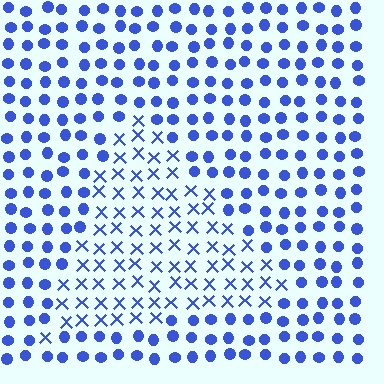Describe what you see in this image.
The image is filled with small blue elements arranged in a uniform grid. A triangle-shaped region contains X marks, while the surrounding area contains circles. The boundary is defined purely by the change in element shape.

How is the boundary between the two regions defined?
The boundary is defined by a change in element shape: X marks inside vs. circles outside. All elements share the same color and spacing.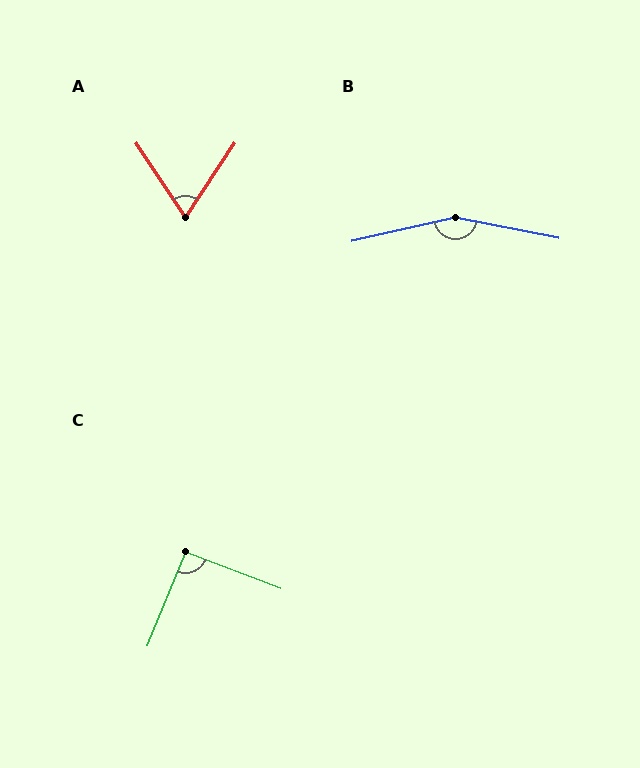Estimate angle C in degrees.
Approximately 91 degrees.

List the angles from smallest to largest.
A (67°), C (91°), B (156°).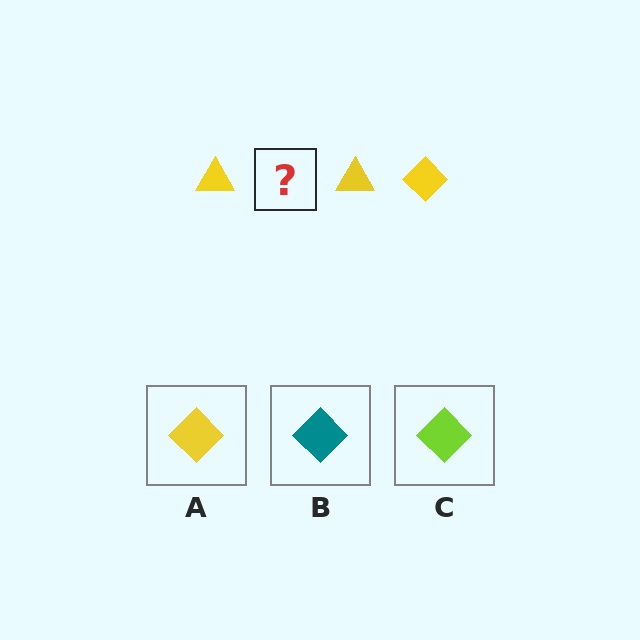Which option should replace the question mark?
Option A.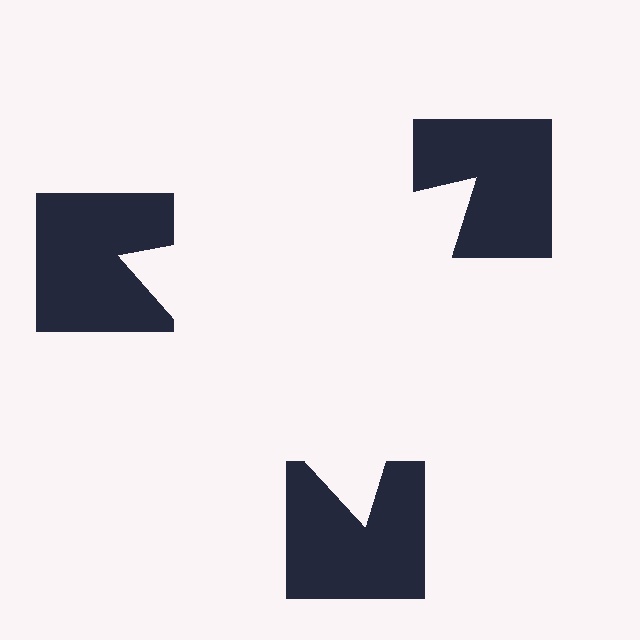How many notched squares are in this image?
There are 3 — one at each vertex of the illusory triangle.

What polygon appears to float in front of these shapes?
An illusory triangle — its edges are inferred from the aligned wedge cuts in the notched squares, not physically drawn.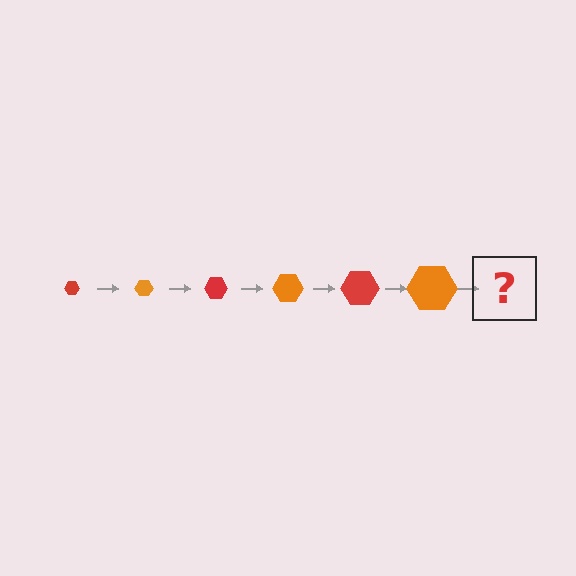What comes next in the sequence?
The next element should be a red hexagon, larger than the previous one.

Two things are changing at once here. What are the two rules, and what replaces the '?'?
The two rules are that the hexagon grows larger each step and the color cycles through red and orange. The '?' should be a red hexagon, larger than the previous one.